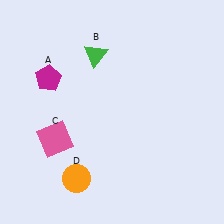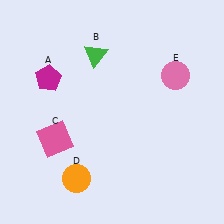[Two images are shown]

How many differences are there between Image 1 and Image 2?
There is 1 difference between the two images.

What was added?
A pink circle (E) was added in Image 2.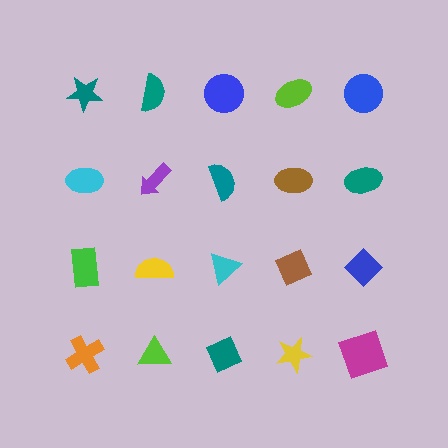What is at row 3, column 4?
A brown diamond.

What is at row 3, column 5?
A blue diamond.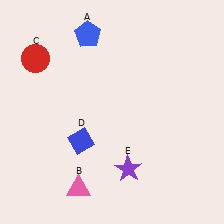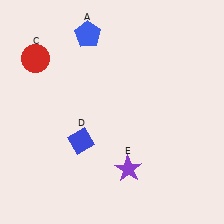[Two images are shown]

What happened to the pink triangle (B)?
The pink triangle (B) was removed in Image 2. It was in the bottom-left area of Image 1.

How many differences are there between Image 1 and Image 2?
There is 1 difference between the two images.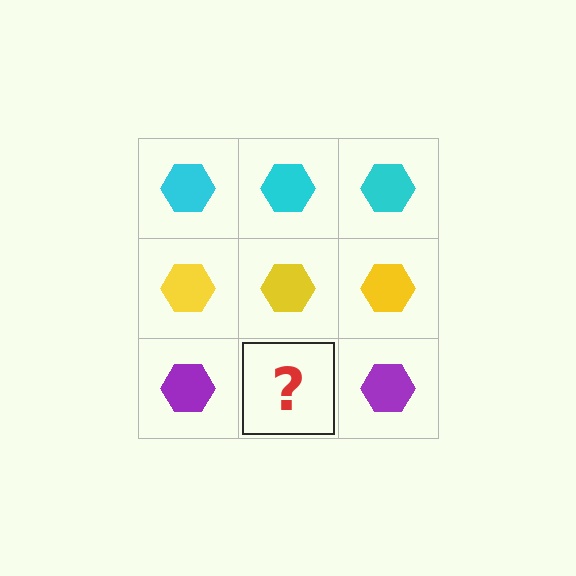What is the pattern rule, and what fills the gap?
The rule is that each row has a consistent color. The gap should be filled with a purple hexagon.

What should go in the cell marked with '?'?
The missing cell should contain a purple hexagon.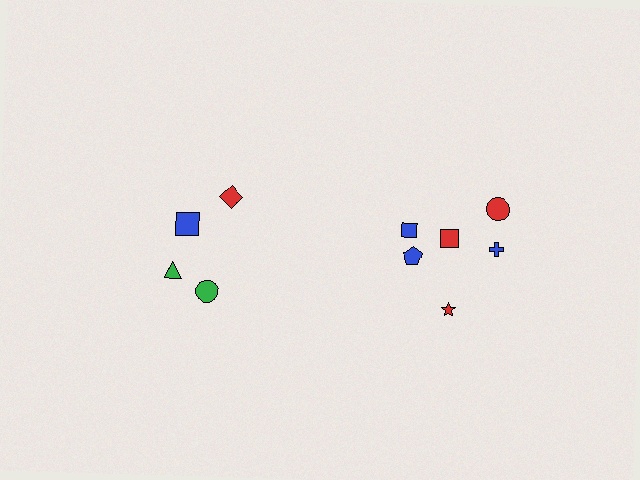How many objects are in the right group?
There are 6 objects.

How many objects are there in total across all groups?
There are 10 objects.